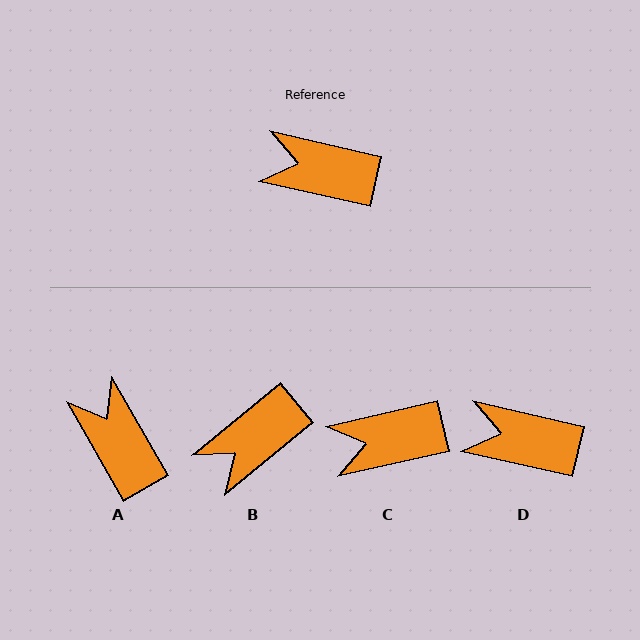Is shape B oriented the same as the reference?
No, it is off by about 53 degrees.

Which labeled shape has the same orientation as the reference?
D.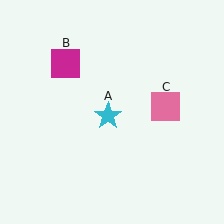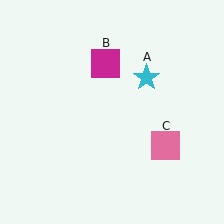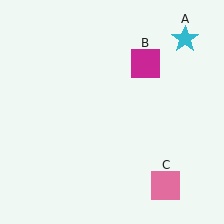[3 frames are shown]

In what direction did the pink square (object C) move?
The pink square (object C) moved down.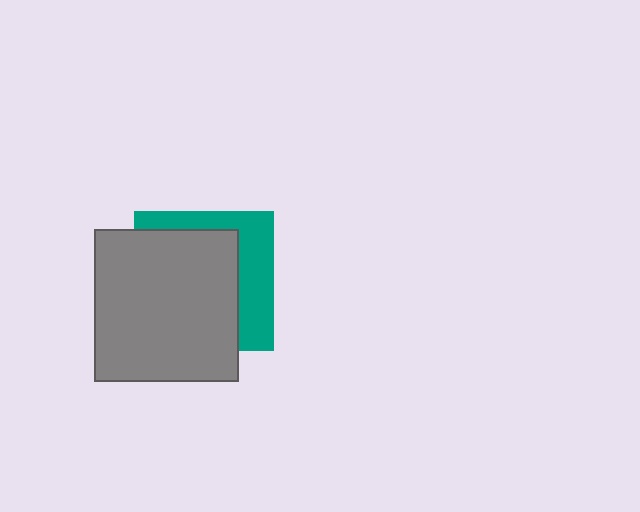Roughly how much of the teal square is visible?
A small part of it is visible (roughly 34%).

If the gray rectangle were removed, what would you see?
You would see the complete teal square.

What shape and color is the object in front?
The object in front is a gray rectangle.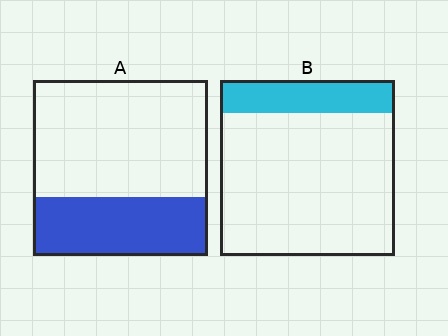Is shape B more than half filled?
No.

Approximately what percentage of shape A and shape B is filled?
A is approximately 35% and B is approximately 20%.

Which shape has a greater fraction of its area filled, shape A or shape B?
Shape A.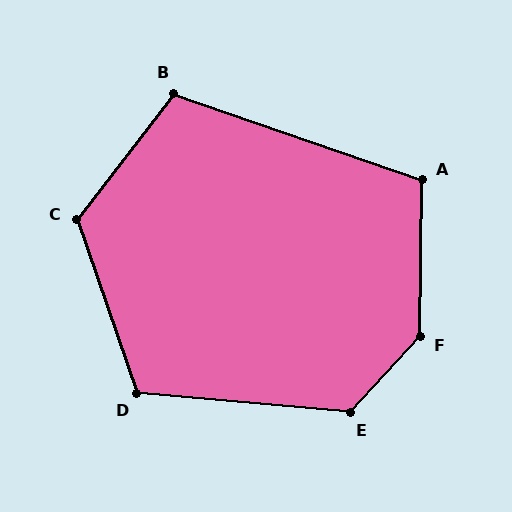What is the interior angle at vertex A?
Approximately 109 degrees (obtuse).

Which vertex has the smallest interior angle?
B, at approximately 108 degrees.